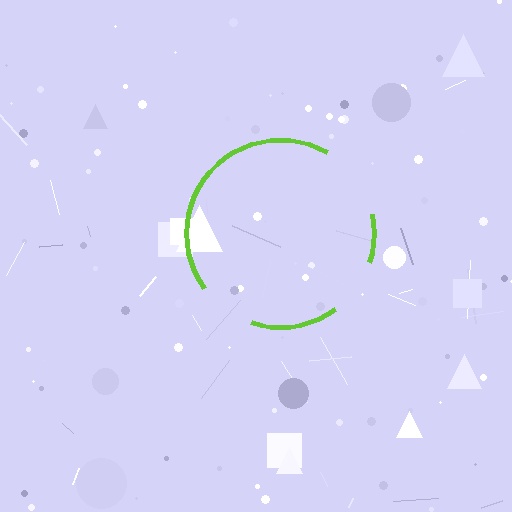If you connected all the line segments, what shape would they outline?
They would outline a circle.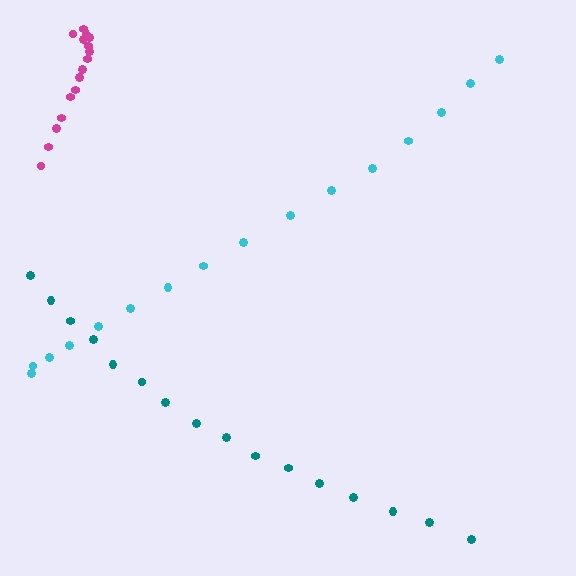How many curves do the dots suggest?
There are 3 distinct paths.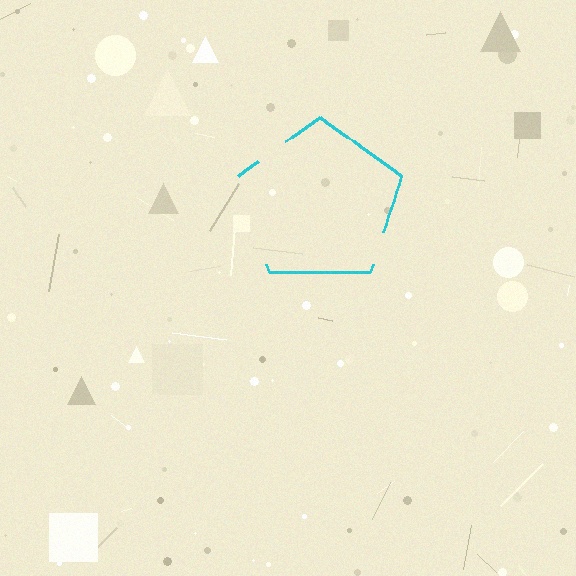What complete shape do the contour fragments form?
The contour fragments form a pentagon.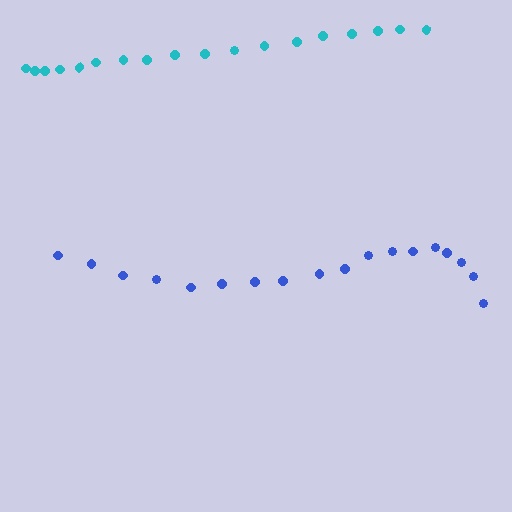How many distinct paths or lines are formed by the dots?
There are 2 distinct paths.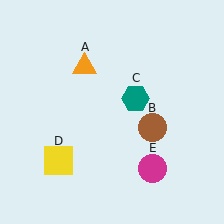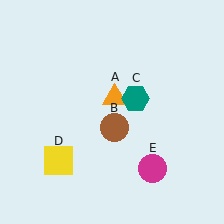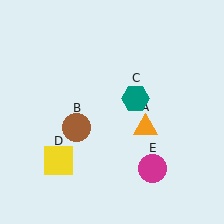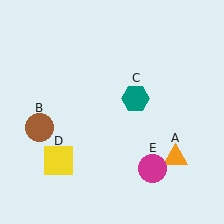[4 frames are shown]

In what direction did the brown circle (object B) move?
The brown circle (object B) moved left.